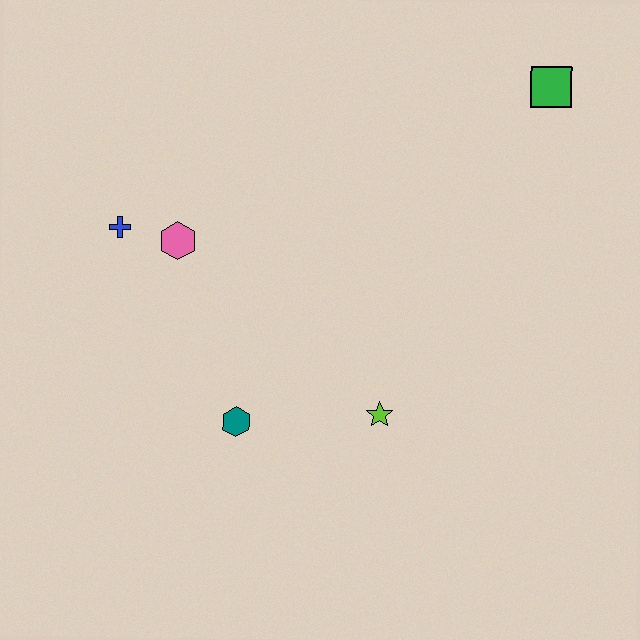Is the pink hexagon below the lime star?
No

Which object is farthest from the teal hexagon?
The green square is farthest from the teal hexagon.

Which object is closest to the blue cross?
The pink hexagon is closest to the blue cross.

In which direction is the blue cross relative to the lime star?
The blue cross is to the left of the lime star.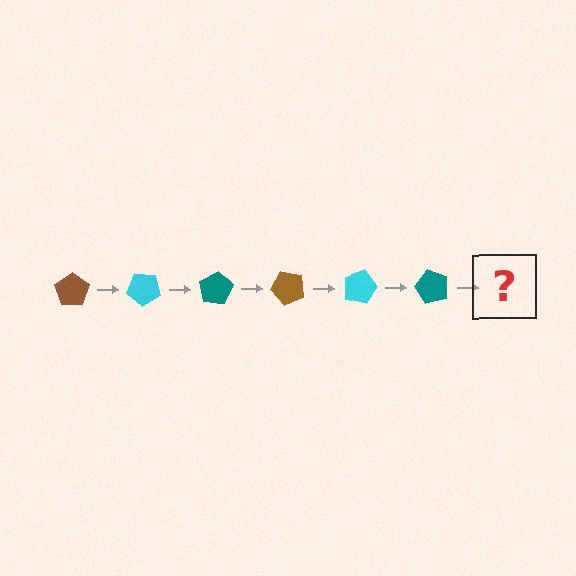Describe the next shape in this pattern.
It should be a brown pentagon, rotated 240 degrees from the start.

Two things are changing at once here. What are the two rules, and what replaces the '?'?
The two rules are that it rotates 40 degrees each step and the color cycles through brown, cyan, and teal. The '?' should be a brown pentagon, rotated 240 degrees from the start.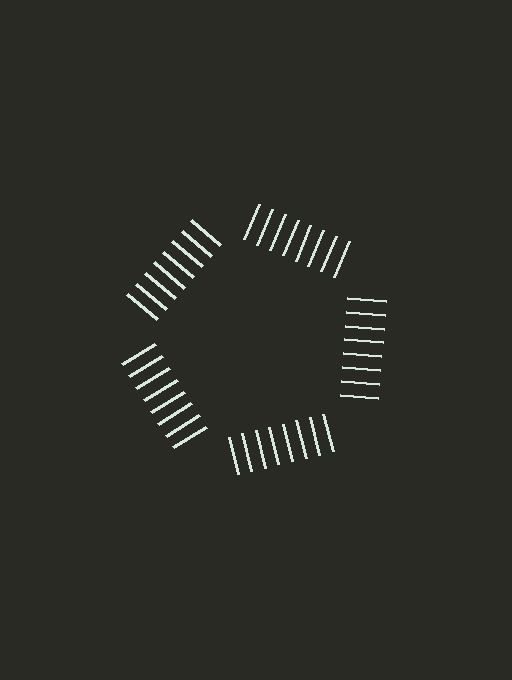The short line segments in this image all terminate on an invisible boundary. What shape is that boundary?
An illusory pentagon — the line segments terminate on its edges but no continuous stroke is drawn.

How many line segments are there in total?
40 — 8 along each of the 5 edges.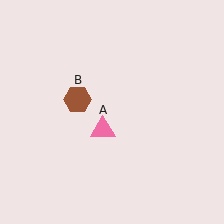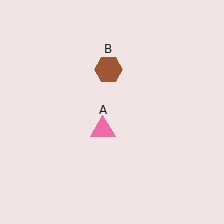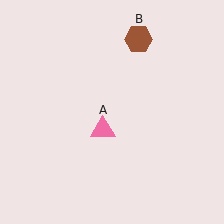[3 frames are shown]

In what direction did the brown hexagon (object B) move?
The brown hexagon (object B) moved up and to the right.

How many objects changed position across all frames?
1 object changed position: brown hexagon (object B).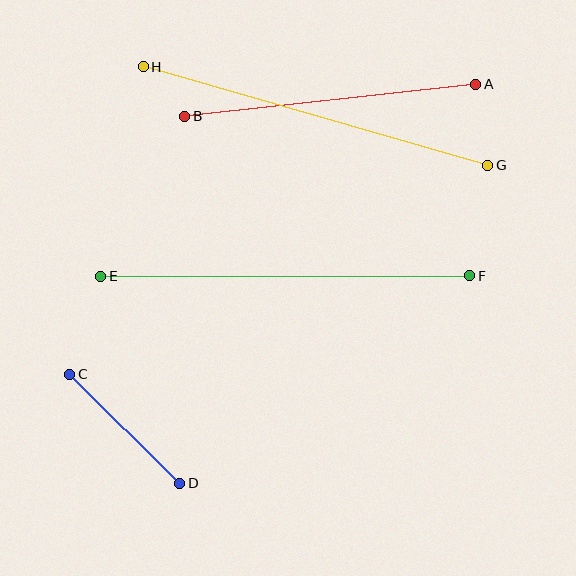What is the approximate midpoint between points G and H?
The midpoint is at approximately (316, 116) pixels.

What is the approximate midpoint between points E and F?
The midpoint is at approximately (285, 276) pixels.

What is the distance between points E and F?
The distance is approximately 369 pixels.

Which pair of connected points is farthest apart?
Points E and F are farthest apart.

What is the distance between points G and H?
The distance is approximately 358 pixels.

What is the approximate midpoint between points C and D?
The midpoint is at approximately (125, 429) pixels.